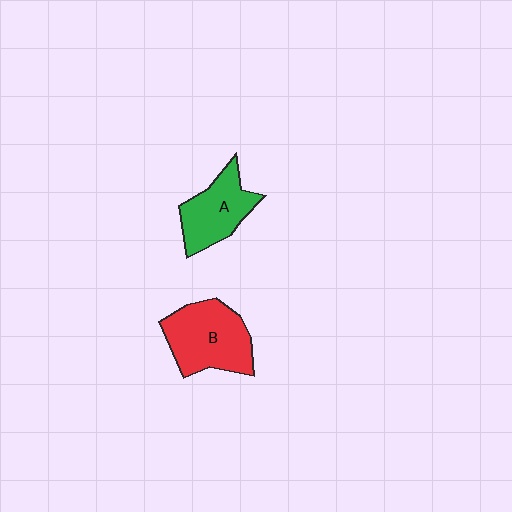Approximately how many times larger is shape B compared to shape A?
Approximately 1.3 times.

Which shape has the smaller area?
Shape A (green).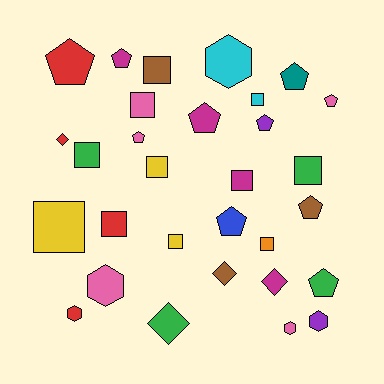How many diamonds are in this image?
There are 4 diamonds.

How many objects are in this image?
There are 30 objects.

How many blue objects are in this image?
There is 1 blue object.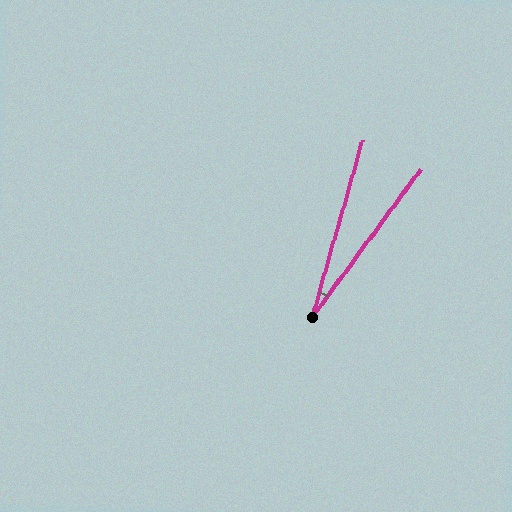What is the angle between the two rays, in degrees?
Approximately 20 degrees.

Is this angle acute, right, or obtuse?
It is acute.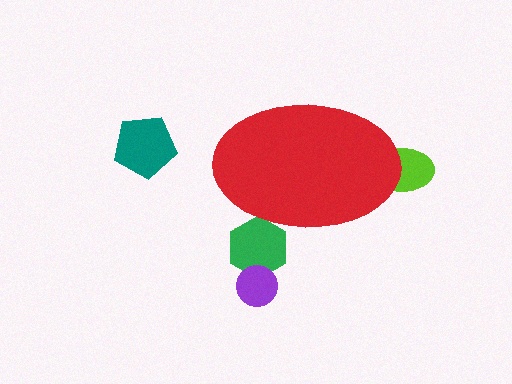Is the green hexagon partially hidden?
Yes, the green hexagon is partially hidden behind the red ellipse.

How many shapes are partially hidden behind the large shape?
3 shapes are partially hidden.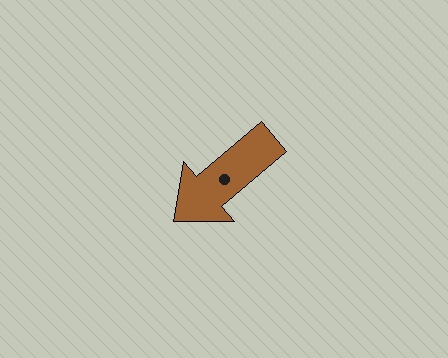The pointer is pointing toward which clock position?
Roughly 8 o'clock.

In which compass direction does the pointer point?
Southwest.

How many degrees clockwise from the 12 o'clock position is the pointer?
Approximately 230 degrees.